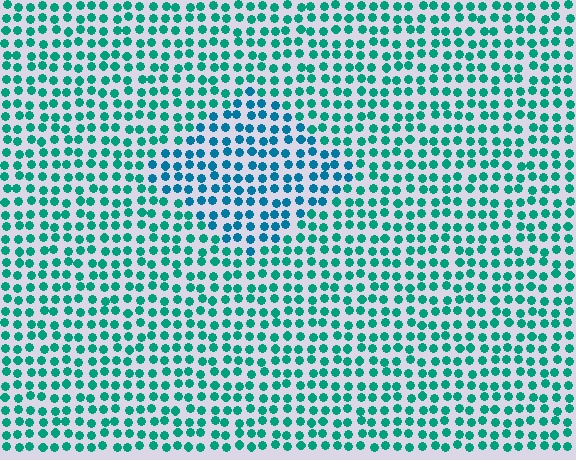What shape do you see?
I see a diamond.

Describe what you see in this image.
The image is filled with small teal elements in a uniform arrangement. A diamond-shaped region is visible where the elements are tinted to a slightly different hue, forming a subtle color boundary.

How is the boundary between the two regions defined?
The boundary is defined purely by a slight shift in hue (about 28 degrees). Spacing, size, and orientation are identical on both sides.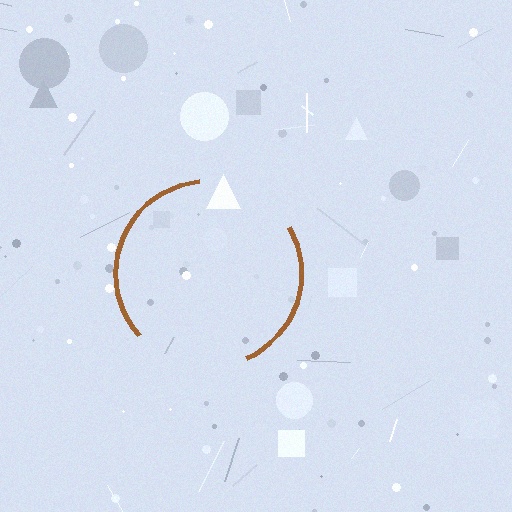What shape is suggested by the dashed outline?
The dashed outline suggests a circle.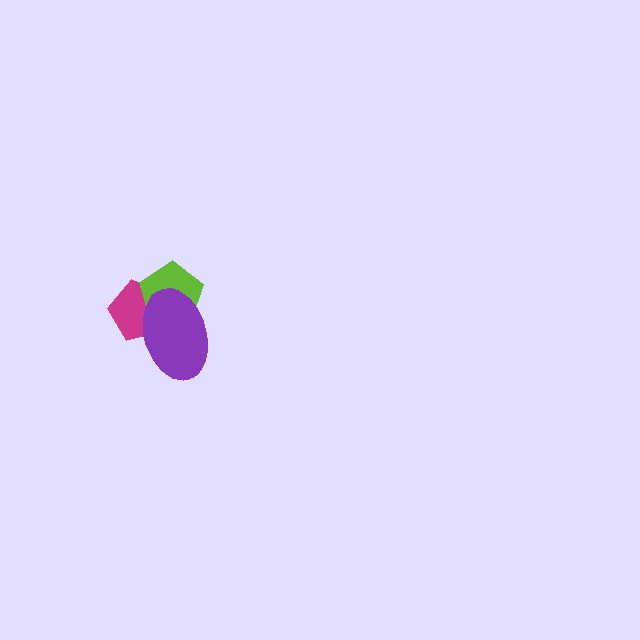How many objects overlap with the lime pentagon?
2 objects overlap with the lime pentagon.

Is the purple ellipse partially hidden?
No, no other shape covers it.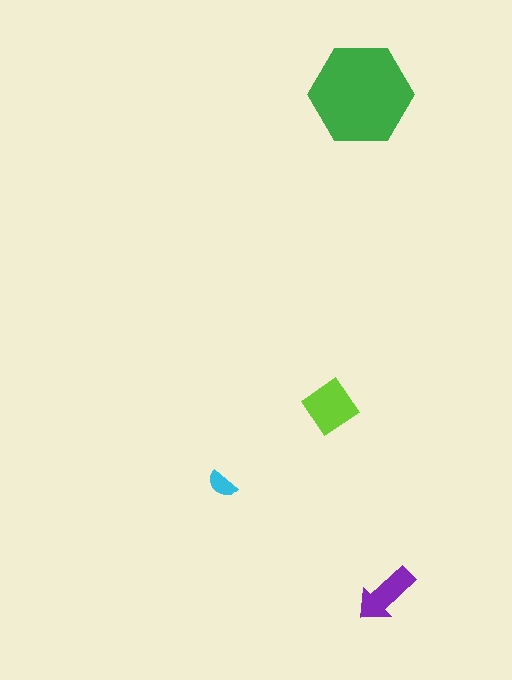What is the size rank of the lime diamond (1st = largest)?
2nd.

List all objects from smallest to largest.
The cyan semicircle, the purple arrow, the lime diamond, the green hexagon.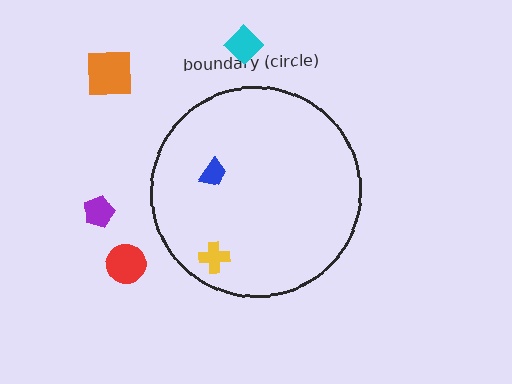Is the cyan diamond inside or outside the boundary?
Outside.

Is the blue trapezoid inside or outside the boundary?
Inside.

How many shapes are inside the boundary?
2 inside, 4 outside.